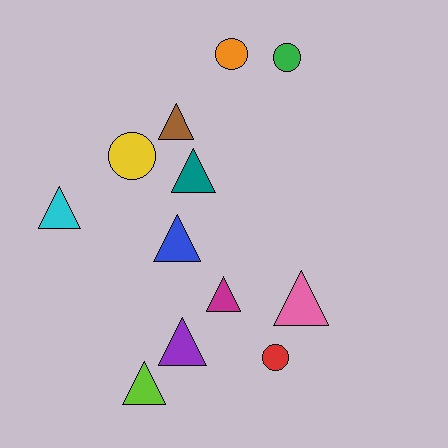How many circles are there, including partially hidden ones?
There are 4 circles.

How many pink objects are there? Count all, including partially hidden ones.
There is 1 pink object.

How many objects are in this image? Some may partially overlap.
There are 12 objects.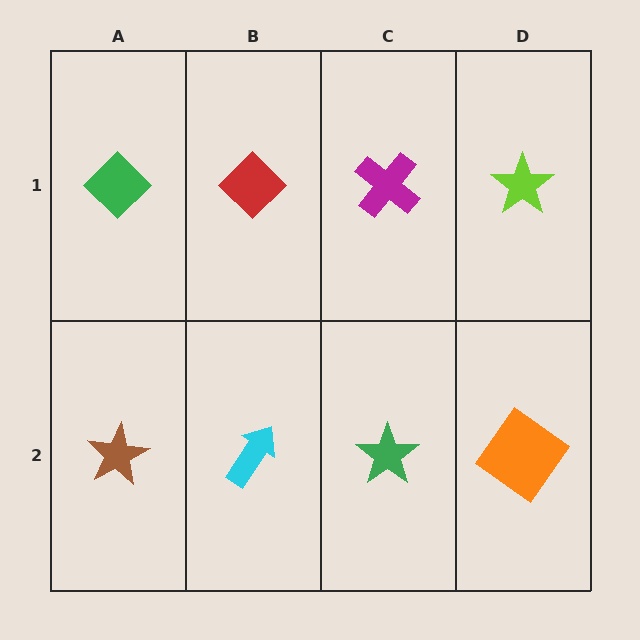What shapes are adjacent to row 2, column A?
A green diamond (row 1, column A), a cyan arrow (row 2, column B).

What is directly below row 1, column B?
A cyan arrow.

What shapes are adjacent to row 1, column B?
A cyan arrow (row 2, column B), a green diamond (row 1, column A), a magenta cross (row 1, column C).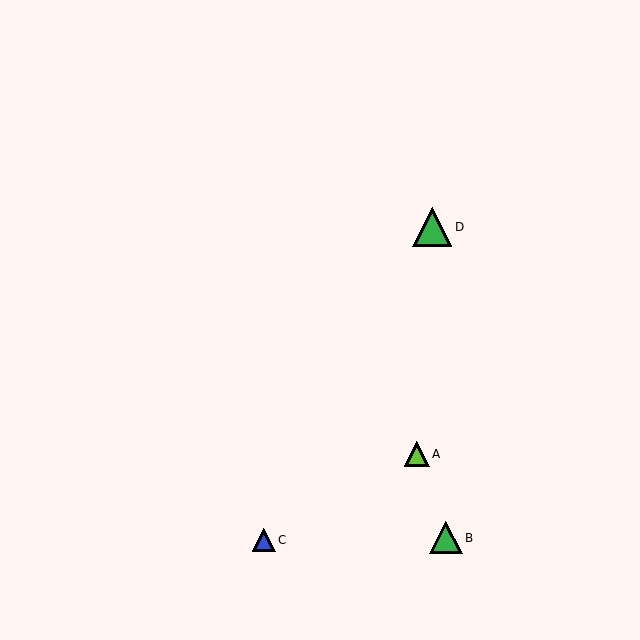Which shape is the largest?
The green triangle (labeled D) is the largest.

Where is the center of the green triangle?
The center of the green triangle is at (432, 227).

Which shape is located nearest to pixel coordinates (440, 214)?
The green triangle (labeled D) at (432, 227) is nearest to that location.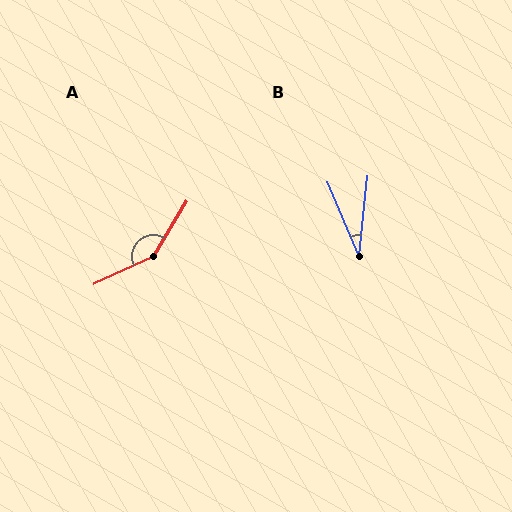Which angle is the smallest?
B, at approximately 29 degrees.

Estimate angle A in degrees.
Approximately 146 degrees.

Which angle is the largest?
A, at approximately 146 degrees.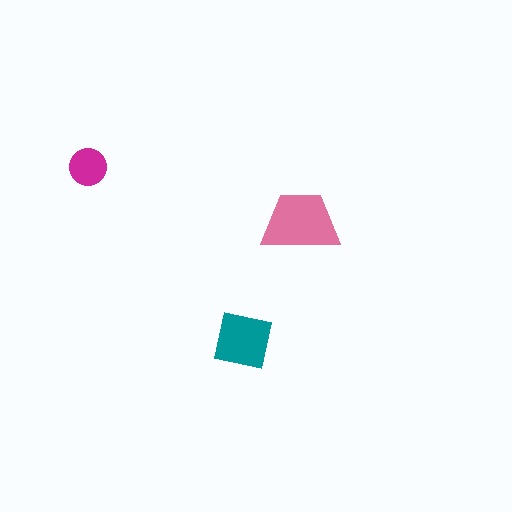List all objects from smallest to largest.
The magenta circle, the teal square, the pink trapezoid.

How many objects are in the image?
There are 3 objects in the image.